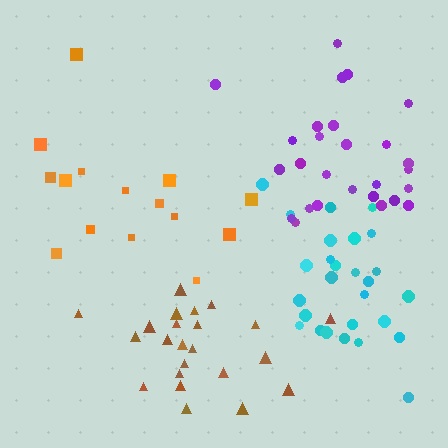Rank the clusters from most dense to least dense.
cyan, brown, purple, orange.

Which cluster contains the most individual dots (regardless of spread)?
Cyan (27).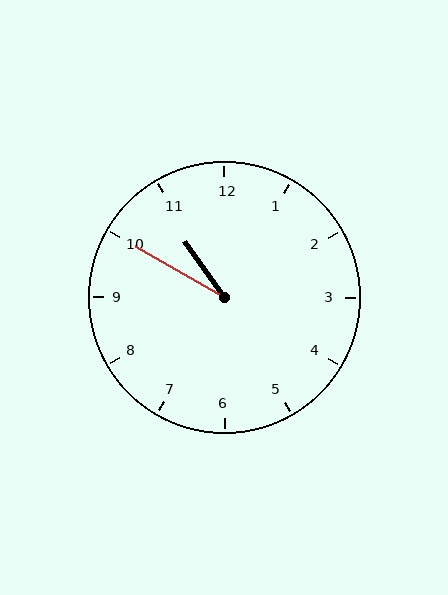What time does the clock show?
10:50.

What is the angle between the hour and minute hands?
Approximately 25 degrees.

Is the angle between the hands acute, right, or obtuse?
It is acute.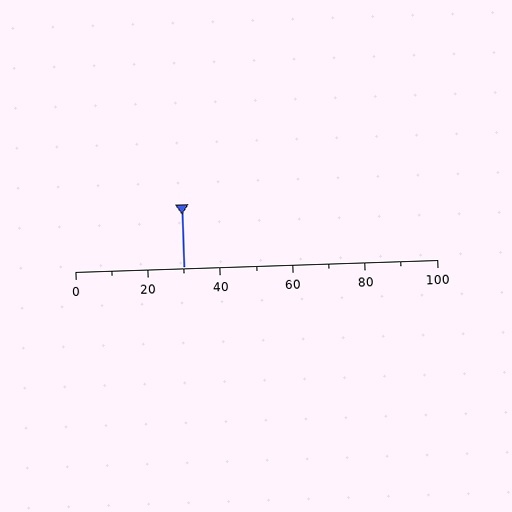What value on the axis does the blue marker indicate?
The marker indicates approximately 30.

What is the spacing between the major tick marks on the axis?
The major ticks are spaced 20 apart.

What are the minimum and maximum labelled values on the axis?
The axis runs from 0 to 100.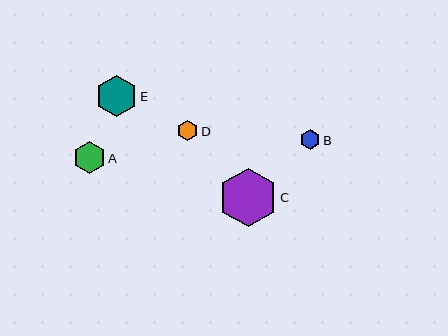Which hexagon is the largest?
Hexagon C is the largest with a size of approximately 59 pixels.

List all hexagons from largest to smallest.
From largest to smallest: C, E, A, D, B.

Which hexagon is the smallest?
Hexagon B is the smallest with a size of approximately 20 pixels.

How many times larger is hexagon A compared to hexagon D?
Hexagon A is approximately 1.5 times the size of hexagon D.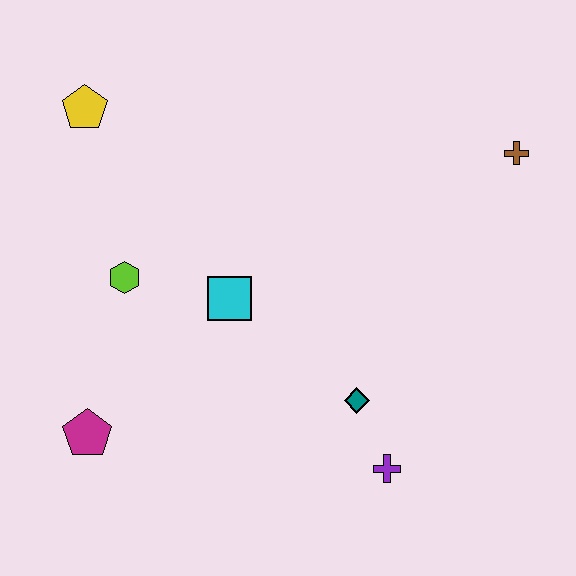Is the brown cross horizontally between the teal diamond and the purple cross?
No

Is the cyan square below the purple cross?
No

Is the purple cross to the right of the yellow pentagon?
Yes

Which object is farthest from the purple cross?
The yellow pentagon is farthest from the purple cross.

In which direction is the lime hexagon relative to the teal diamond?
The lime hexagon is to the left of the teal diamond.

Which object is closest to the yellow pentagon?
The lime hexagon is closest to the yellow pentagon.